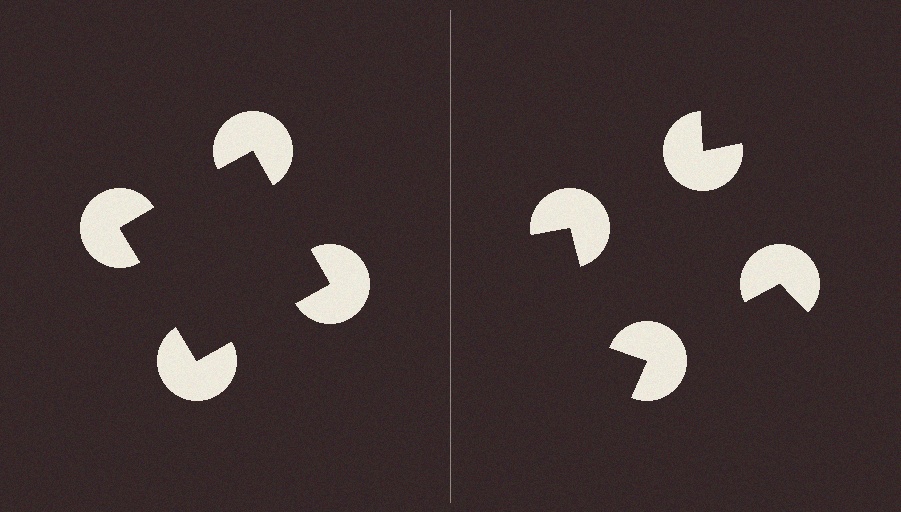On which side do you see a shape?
An illusory square appears on the left side. On the right side the wedge cuts are rotated, so no coherent shape forms.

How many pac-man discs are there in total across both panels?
8 — 4 on each side.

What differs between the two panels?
The pac-man discs are positioned identically on both sides; only the wedge orientations differ. On the left they align to a square; on the right they are misaligned.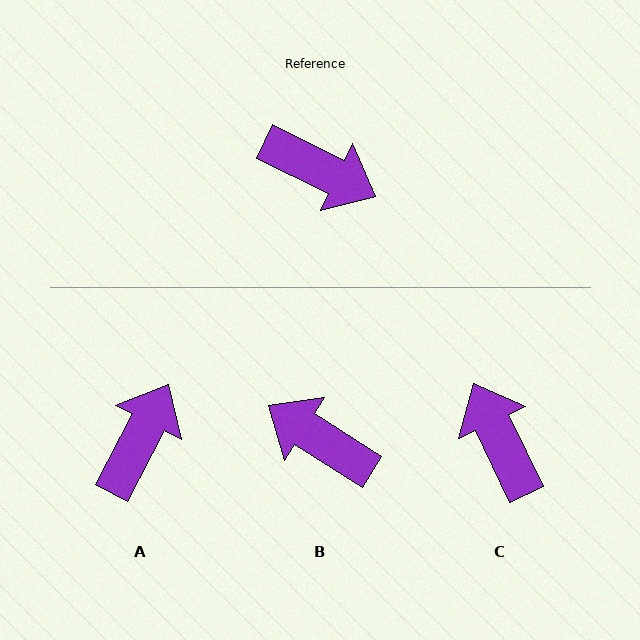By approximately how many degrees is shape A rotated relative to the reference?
Approximately 89 degrees counter-clockwise.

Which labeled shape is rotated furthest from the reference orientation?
B, about 174 degrees away.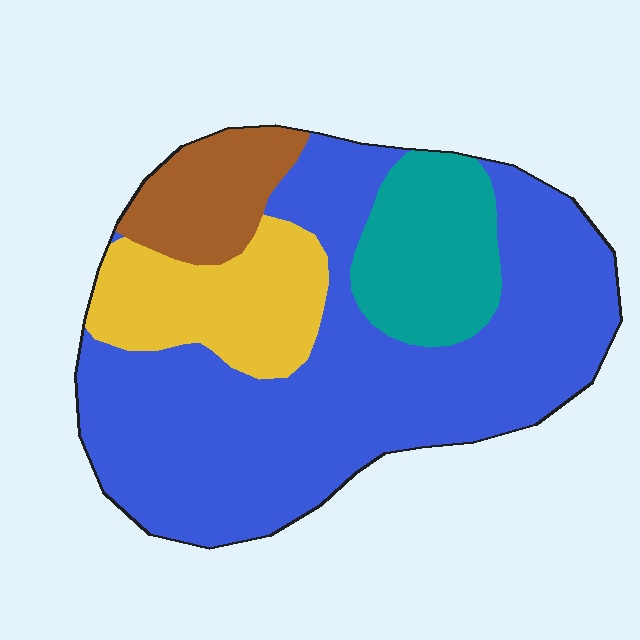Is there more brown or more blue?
Blue.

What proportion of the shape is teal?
Teal takes up about one eighth (1/8) of the shape.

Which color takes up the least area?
Brown, at roughly 10%.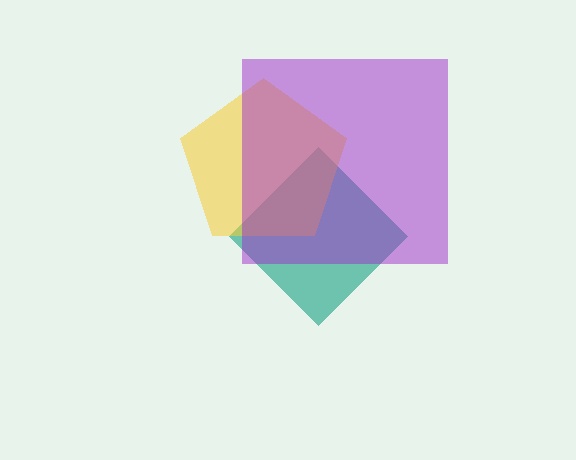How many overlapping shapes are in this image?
There are 3 overlapping shapes in the image.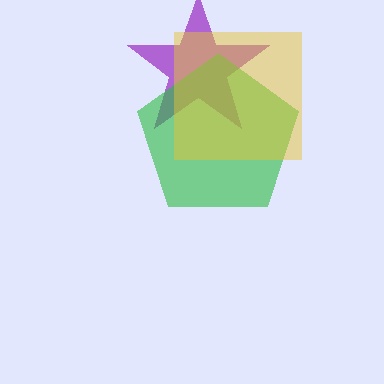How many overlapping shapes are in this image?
There are 3 overlapping shapes in the image.